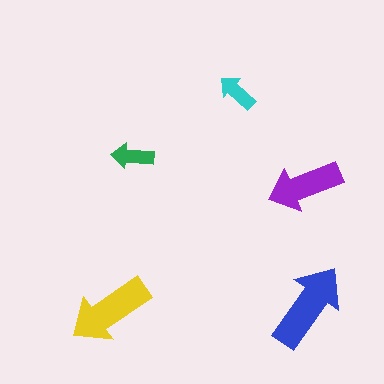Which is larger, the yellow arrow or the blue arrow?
The blue one.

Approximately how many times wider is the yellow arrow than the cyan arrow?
About 2 times wider.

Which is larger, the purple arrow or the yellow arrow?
The yellow one.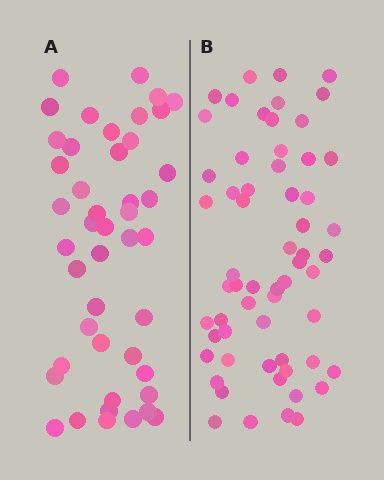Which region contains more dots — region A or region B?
Region B (the right region) has more dots.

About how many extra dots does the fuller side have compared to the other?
Region B has approximately 15 more dots than region A.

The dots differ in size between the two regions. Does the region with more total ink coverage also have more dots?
No. Region A has more total ink coverage because its dots are larger, but region B actually contains more individual dots. Total area can be misleading — the number of items is what matters here.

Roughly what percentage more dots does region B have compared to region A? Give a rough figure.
About 35% more.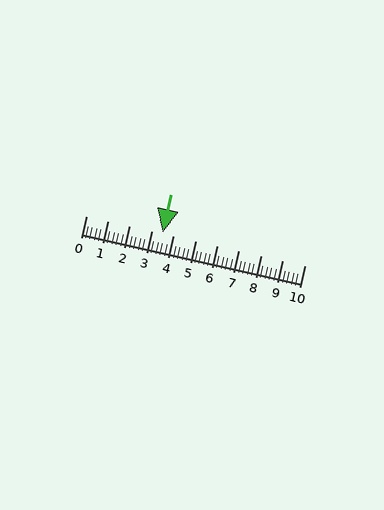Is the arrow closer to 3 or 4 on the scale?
The arrow is closer to 4.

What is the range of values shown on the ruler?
The ruler shows values from 0 to 10.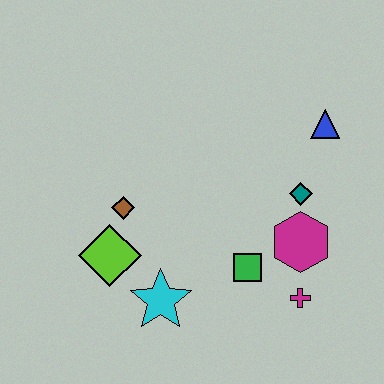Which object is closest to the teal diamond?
The magenta hexagon is closest to the teal diamond.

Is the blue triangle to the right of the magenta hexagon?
Yes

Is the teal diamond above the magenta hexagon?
Yes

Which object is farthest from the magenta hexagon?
The lime diamond is farthest from the magenta hexagon.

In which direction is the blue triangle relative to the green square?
The blue triangle is above the green square.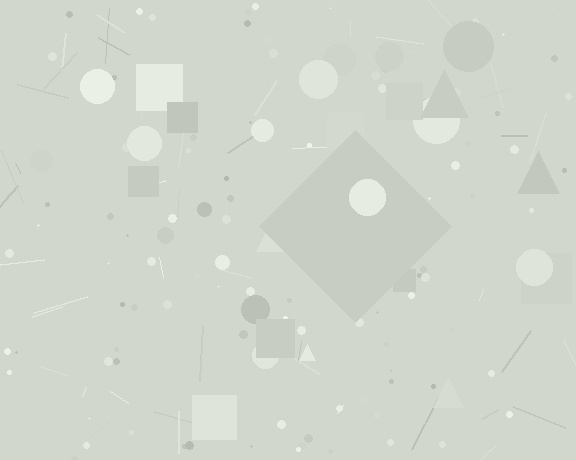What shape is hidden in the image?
A diamond is hidden in the image.